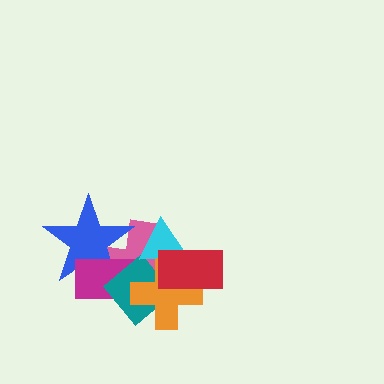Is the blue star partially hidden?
Yes, it is partially covered by another shape.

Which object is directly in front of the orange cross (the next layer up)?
The cyan triangle is directly in front of the orange cross.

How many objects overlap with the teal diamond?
6 objects overlap with the teal diamond.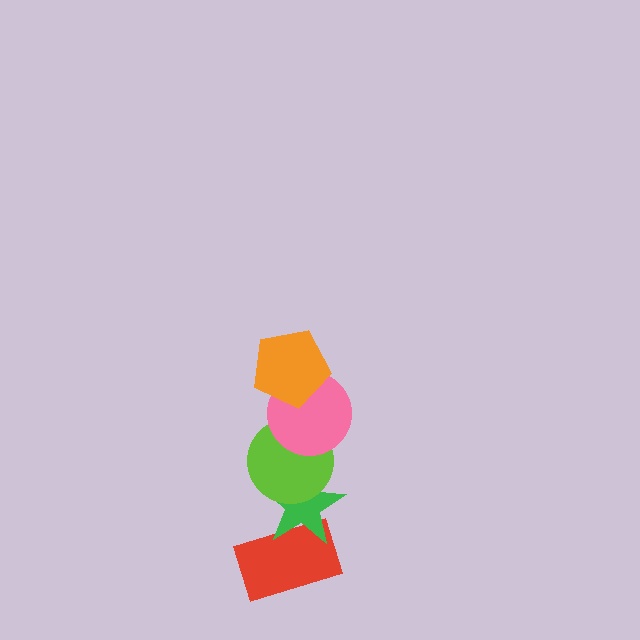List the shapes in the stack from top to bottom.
From top to bottom: the orange pentagon, the pink circle, the lime circle, the green star, the red rectangle.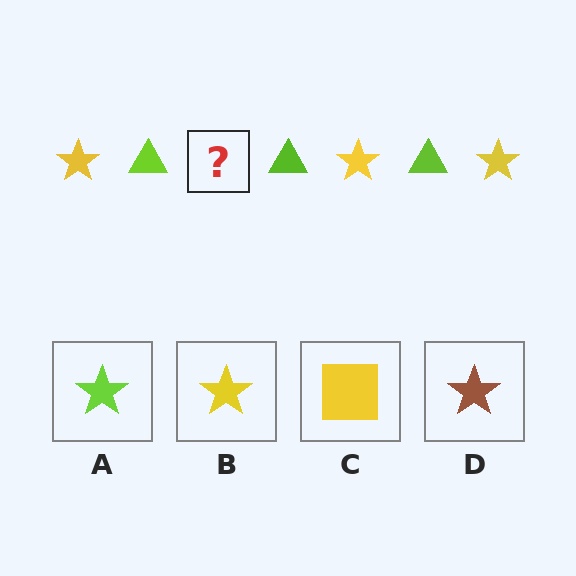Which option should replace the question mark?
Option B.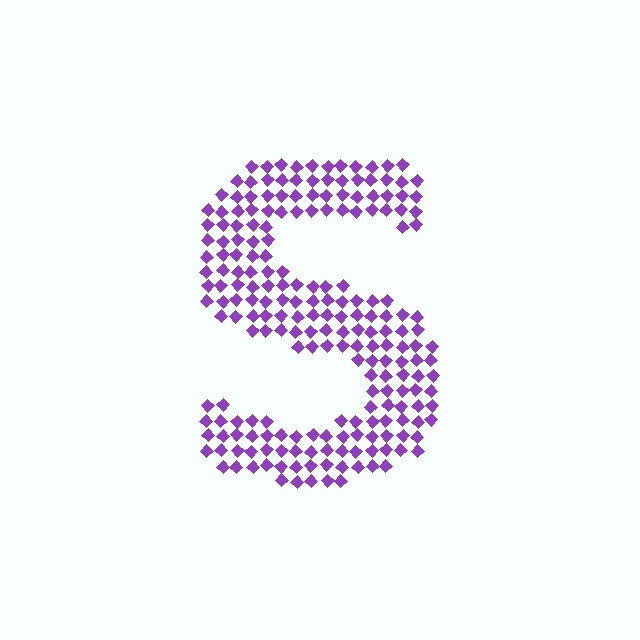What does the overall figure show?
The overall figure shows the letter S.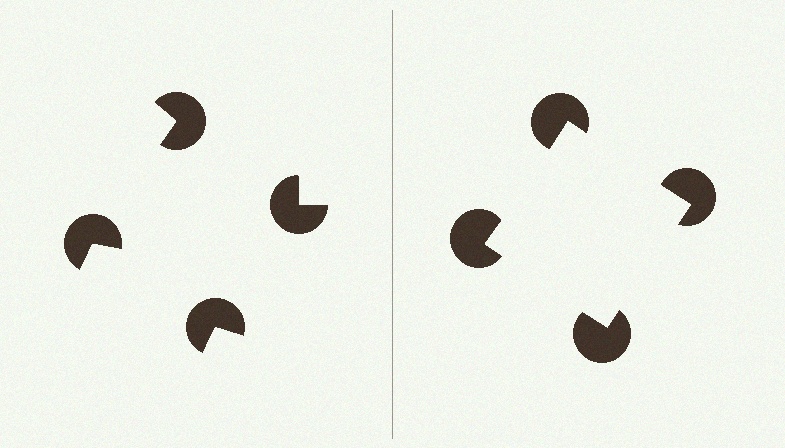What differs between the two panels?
The pac-man discs are positioned identically on both sides; only the wedge orientations differ. On the right they align to a square; on the left they are misaligned.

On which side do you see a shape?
An illusory square appears on the right side. On the left side the wedge cuts are rotated, so no coherent shape forms.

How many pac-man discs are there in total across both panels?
8 — 4 on each side.